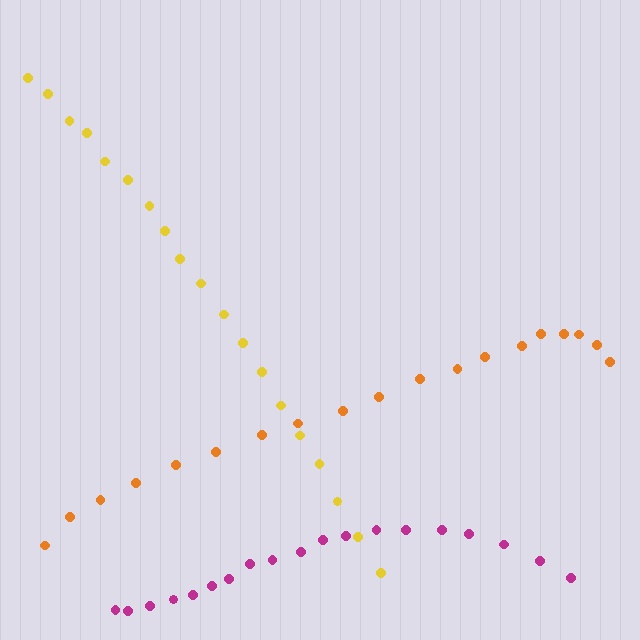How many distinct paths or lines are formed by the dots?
There are 3 distinct paths.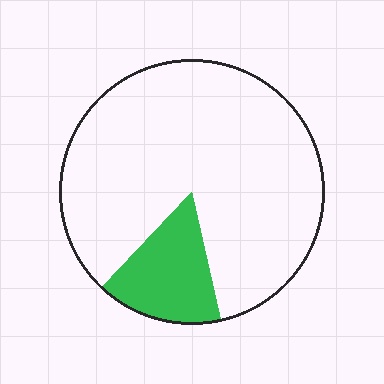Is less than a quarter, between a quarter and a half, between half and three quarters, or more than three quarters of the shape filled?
Less than a quarter.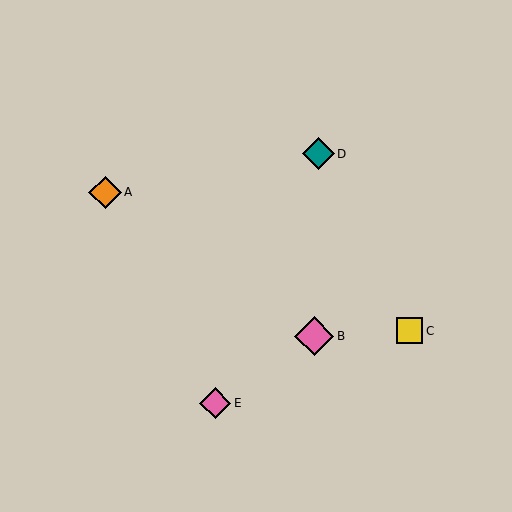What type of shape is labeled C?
Shape C is a yellow square.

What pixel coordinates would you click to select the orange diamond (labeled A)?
Click at (105, 192) to select the orange diamond A.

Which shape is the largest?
The pink diamond (labeled B) is the largest.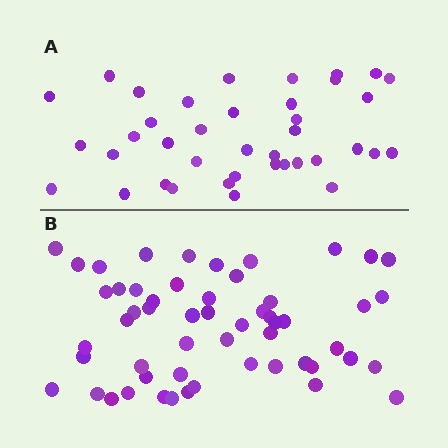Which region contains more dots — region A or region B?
Region B (the bottom region) has more dots.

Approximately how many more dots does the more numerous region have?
Region B has approximately 15 more dots than region A.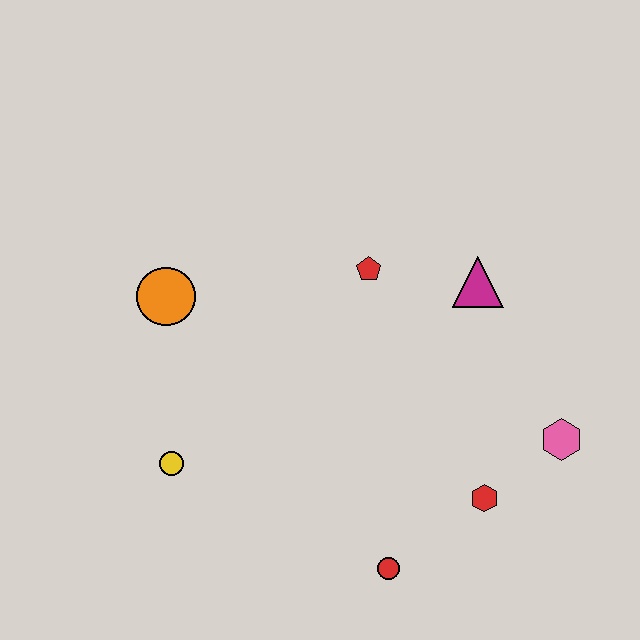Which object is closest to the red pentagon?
The magenta triangle is closest to the red pentagon.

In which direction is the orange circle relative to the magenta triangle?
The orange circle is to the left of the magenta triangle.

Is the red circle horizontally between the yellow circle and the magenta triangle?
Yes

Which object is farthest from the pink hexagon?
The orange circle is farthest from the pink hexagon.